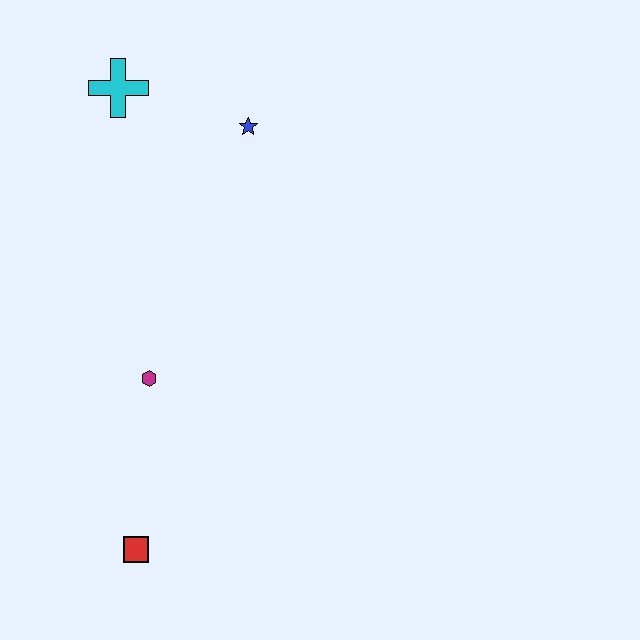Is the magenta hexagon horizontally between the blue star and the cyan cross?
Yes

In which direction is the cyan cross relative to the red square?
The cyan cross is above the red square.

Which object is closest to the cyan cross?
The blue star is closest to the cyan cross.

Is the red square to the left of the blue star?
Yes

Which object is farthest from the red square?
The cyan cross is farthest from the red square.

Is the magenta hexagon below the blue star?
Yes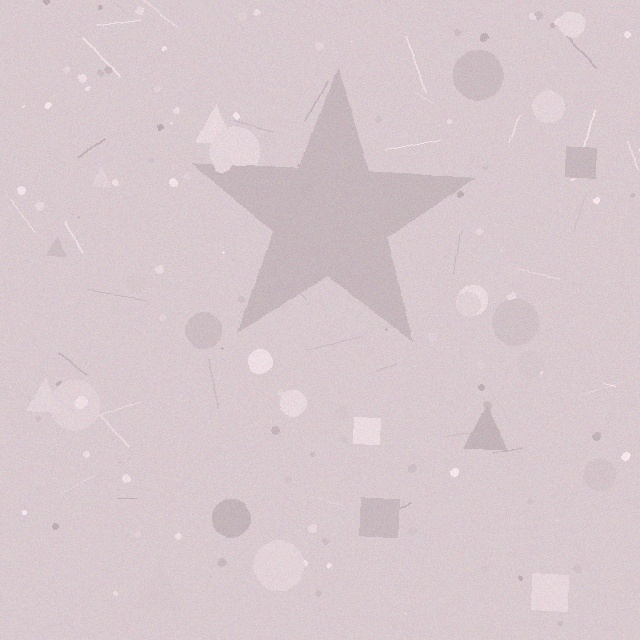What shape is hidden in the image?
A star is hidden in the image.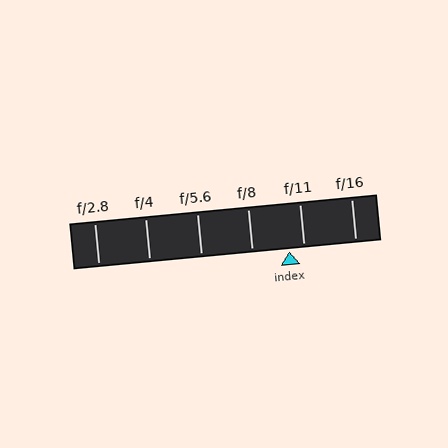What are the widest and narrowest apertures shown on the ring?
The widest aperture shown is f/2.8 and the narrowest is f/16.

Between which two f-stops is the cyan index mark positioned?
The index mark is between f/8 and f/11.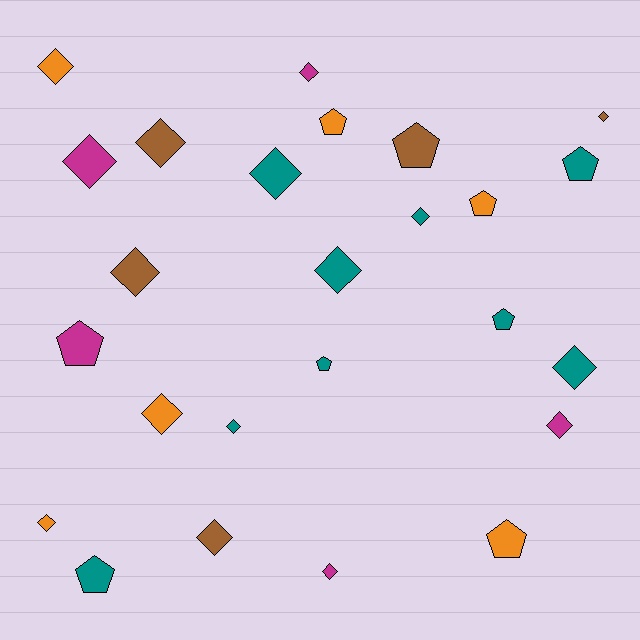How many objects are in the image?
There are 25 objects.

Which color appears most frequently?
Teal, with 9 objects.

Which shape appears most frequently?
Diamond, with 16 objects.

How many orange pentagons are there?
There are 3 orange pentagons.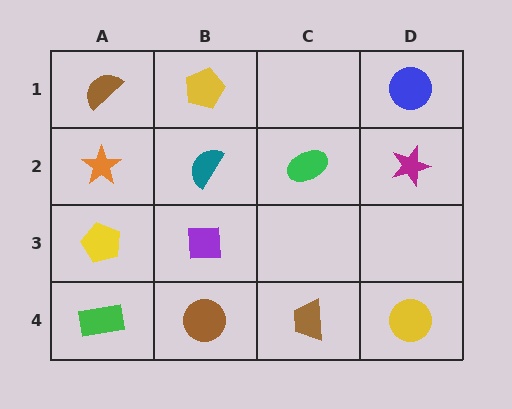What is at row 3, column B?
A purple square.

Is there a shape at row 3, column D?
No, that cell is empty.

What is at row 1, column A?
A brown semicircle.